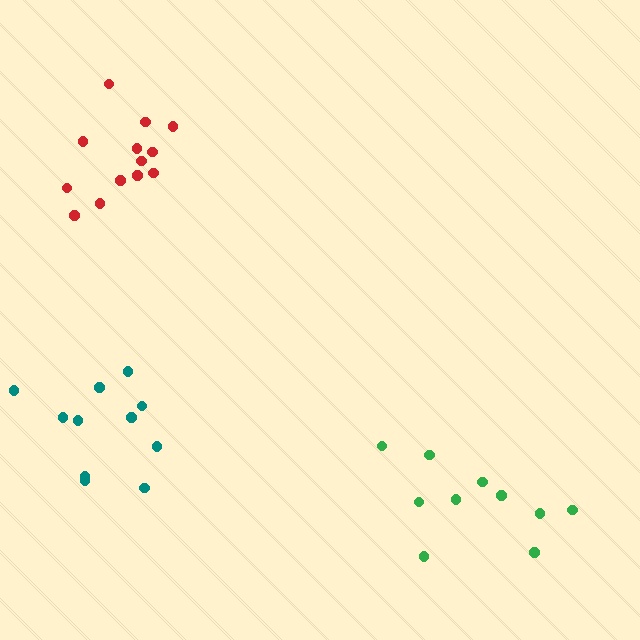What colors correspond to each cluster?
The clusters are colored: green, teal, red.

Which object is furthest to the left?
The red cluster is leftmost.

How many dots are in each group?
Group 1: 10 dots, Group 2: 11 dots, Group 3: 13 dots (34 total).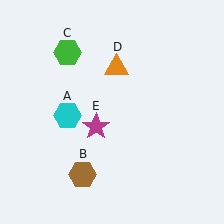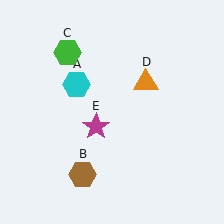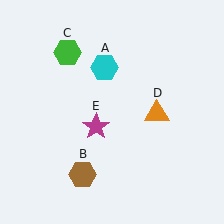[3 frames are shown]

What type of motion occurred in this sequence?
The cyan hexagon (object A), orange triangle (object D) rotated clockwise around the center of the scene.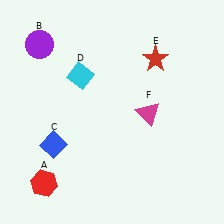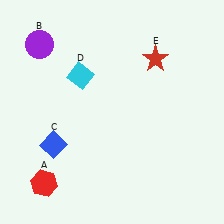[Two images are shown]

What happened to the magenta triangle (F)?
The magenta triangle (F) was removed in Image 2. It was in the bottom-right area of Image 1.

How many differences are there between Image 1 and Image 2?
There is 1 difference between the two images.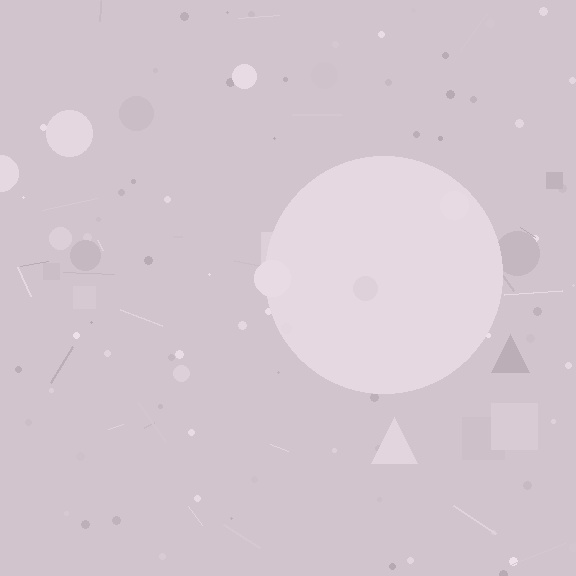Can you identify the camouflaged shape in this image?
The camouflaged shape is a circle.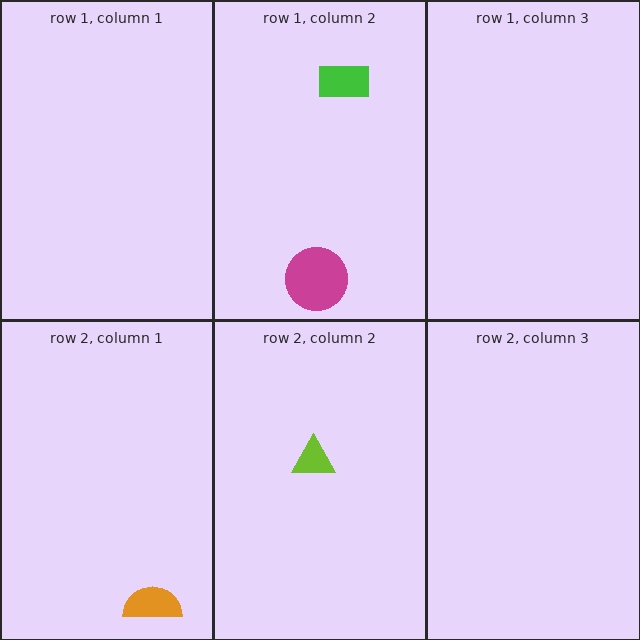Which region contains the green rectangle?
The row 1, column 2 region.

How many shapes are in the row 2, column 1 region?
1.